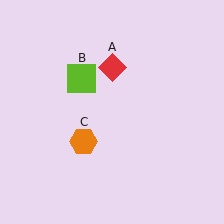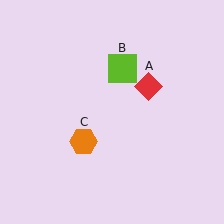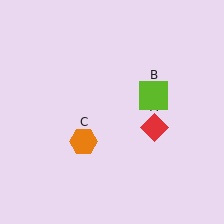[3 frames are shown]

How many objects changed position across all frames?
2 objects changed position: red diamond (object A), lime square (object B).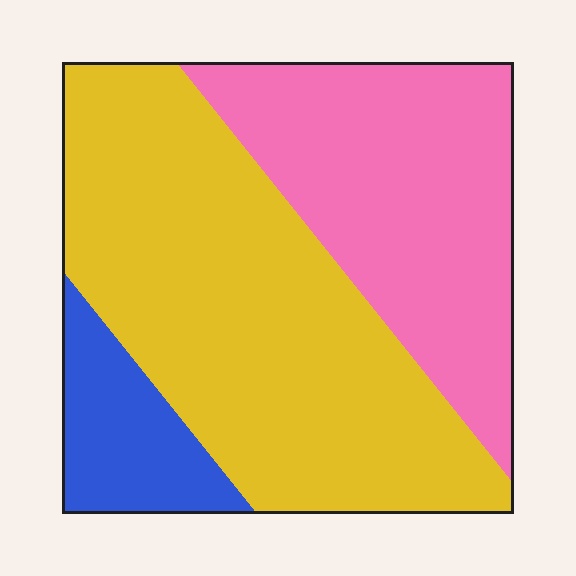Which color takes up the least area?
Blue, at roughly 10%.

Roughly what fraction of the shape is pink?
Pink takes up about one third (1/3) of the shape.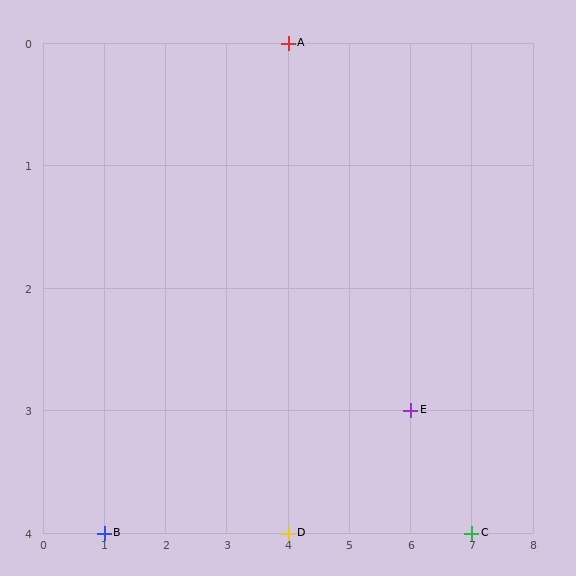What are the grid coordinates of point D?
Point D is at grid coordinates (4, 4).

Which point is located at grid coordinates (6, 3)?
Point E is at (6, 3).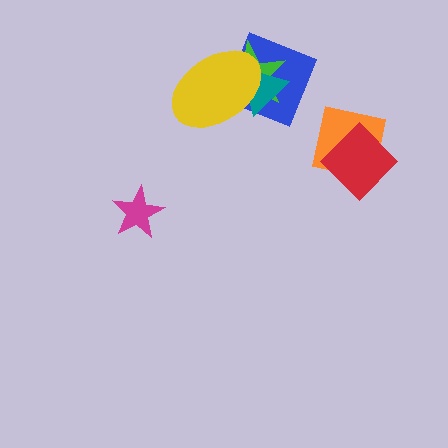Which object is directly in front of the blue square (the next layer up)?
The green star is directly in front of the blue square.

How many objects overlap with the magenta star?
0 objects overlap with the magenta star.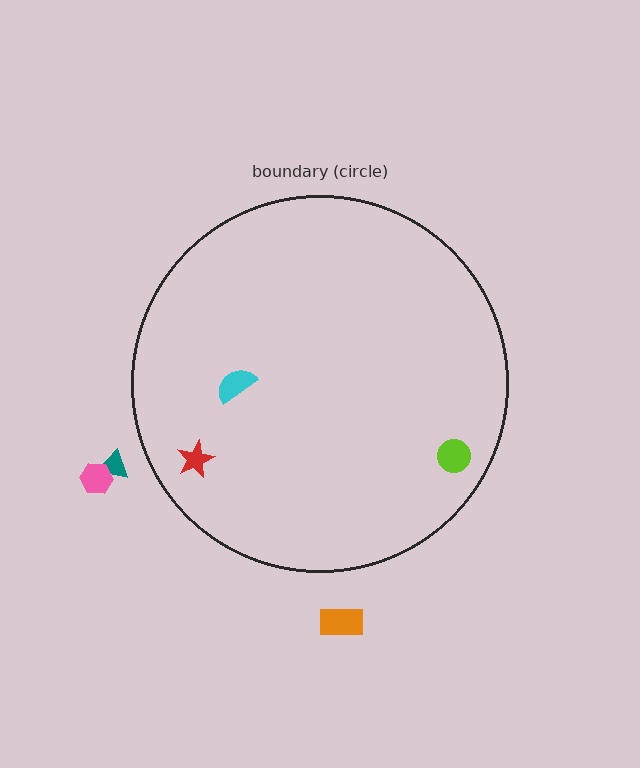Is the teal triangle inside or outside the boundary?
Outside.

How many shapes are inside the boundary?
3 inside, 3 outside.